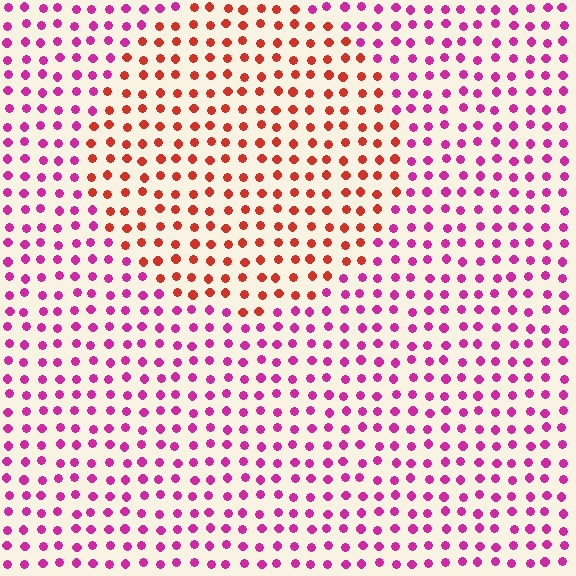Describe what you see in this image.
The image is filled with small magenta elements in a uniform arrangement. A circle-shaped region is visible where the elements are tinted to a slightly different hue, forming a subtle color boundary.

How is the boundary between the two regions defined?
The boundary is defined purely by a slight shift in hue (about 48 degrees). Spacing, size, and orientation are identical on both sides.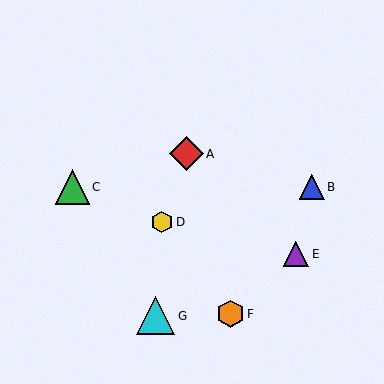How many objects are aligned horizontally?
2 objects (B, C) are aligned horizontally.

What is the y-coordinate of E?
Object E is at y≈254.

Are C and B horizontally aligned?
Yes, both are at y≈187.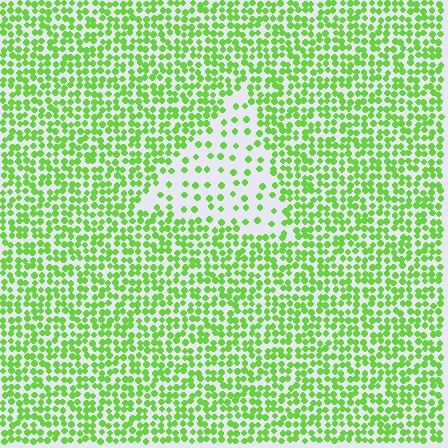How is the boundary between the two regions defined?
The boundary is defined by a change in element density (approximately 2.8x ratio). All elements are the same color, size, and shape.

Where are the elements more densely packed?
The elements are more densely packed outside the triangle boundary.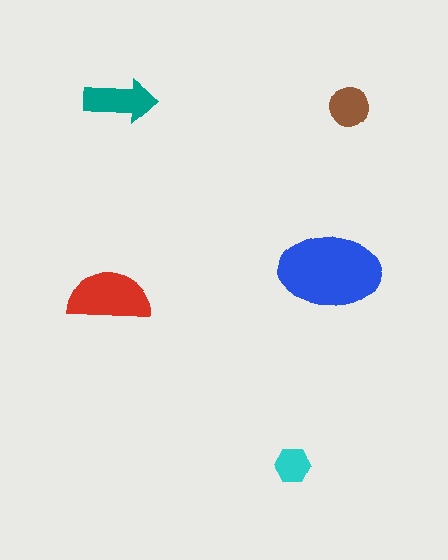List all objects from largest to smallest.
The blue ellipse, the red semicircle, the teal arrow, the brown circle, the cyan hexagon.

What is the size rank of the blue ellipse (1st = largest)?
1st.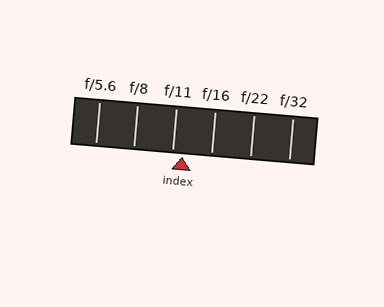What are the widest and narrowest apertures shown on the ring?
The widest aperture shown is f/5.6 and the narrowest is f/32.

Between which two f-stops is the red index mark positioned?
The index mark is between f/11 and f/16.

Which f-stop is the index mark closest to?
The index mark is closest to f/11.